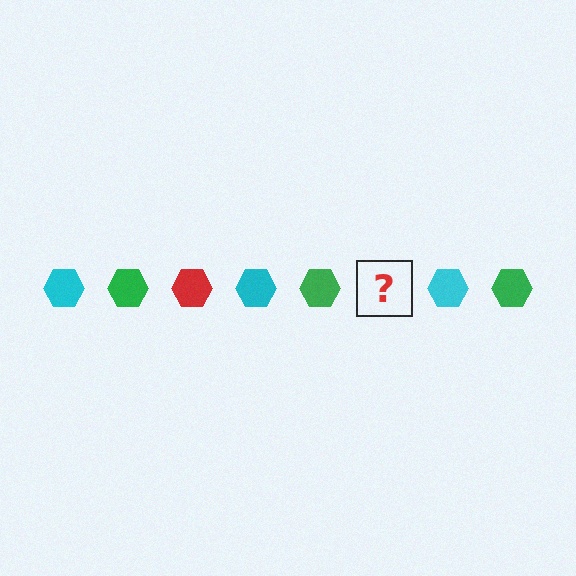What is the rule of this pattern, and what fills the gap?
The rule is that the pattern cycles through cyan, green, red hexagons. The gap should be filled with a red hexagon.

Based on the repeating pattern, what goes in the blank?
The blank should be a red hexagon.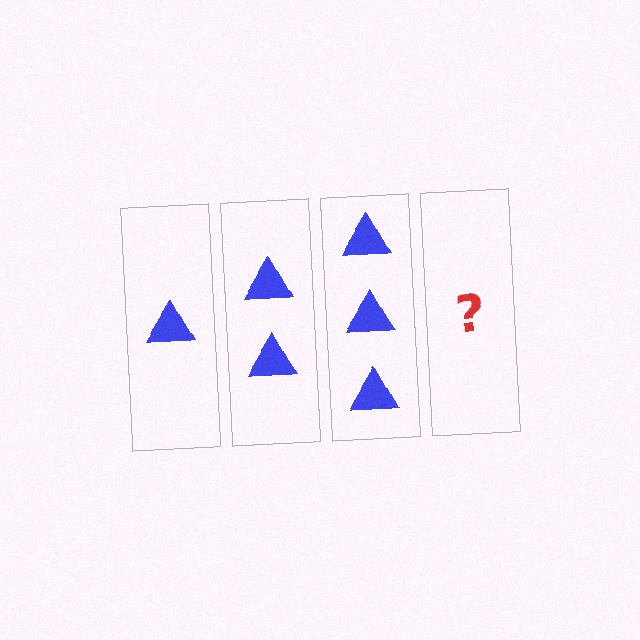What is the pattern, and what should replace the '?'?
The pattern is that each step adds one more triangle. The '?' should be 4 triangles.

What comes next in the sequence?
The next element should be 4 triangles.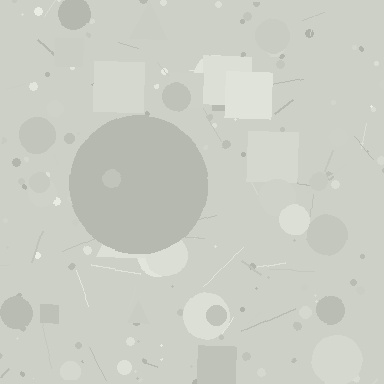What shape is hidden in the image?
A circle is hidden in the image.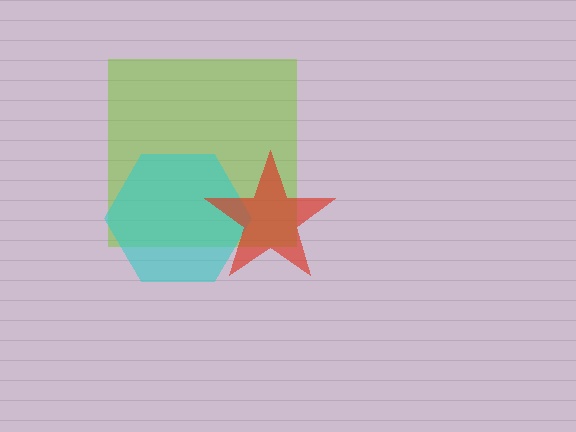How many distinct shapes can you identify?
There are 3 distinct shapes: a lime square, a cyan hexagon, a red star.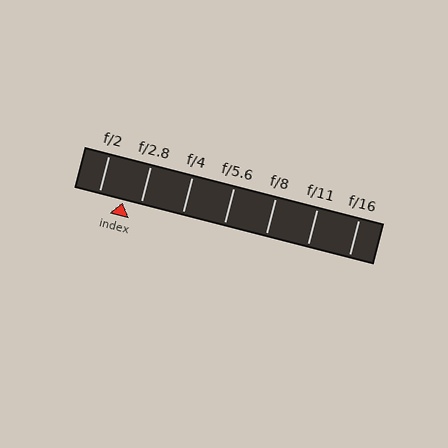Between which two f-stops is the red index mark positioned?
The index mark is between f/2 and f/2.8.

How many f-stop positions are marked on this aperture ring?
There are 7 f-stop positions marked.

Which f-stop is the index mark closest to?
The index mark is closest to f/2.8.